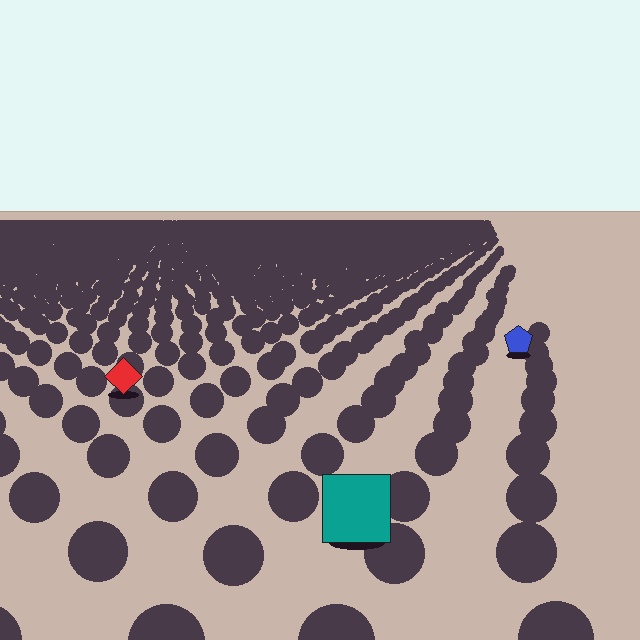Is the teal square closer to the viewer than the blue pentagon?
Yes. The teal square is closer — you can tell from the texture gradient: the ground texture is coarser near it.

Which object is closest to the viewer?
The teal square is closest. The texture marks near it are larger and more spread out.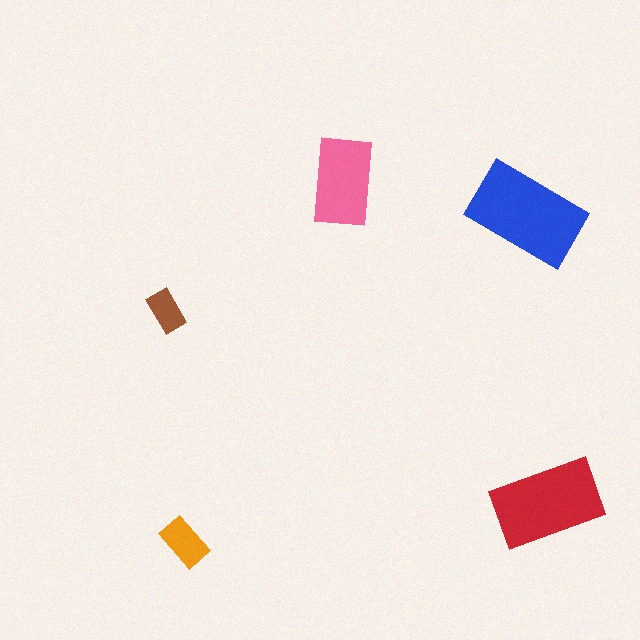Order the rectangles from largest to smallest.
the blue one, the red one, the pink one, the orange one, the brown one.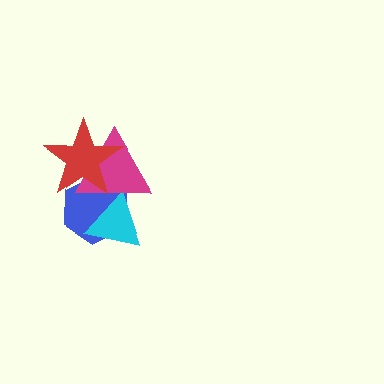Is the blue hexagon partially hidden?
Yes, it is partially covered by another shape.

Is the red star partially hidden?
No, no other shape covers it.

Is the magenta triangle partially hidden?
Yes, it is partially covered by another shape.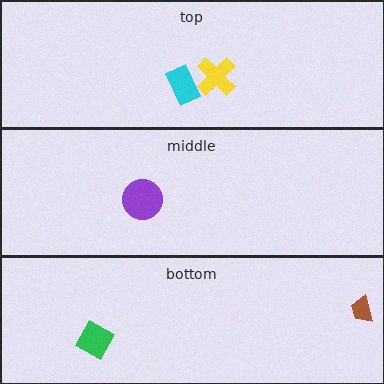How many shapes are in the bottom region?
2.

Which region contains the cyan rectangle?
The top region.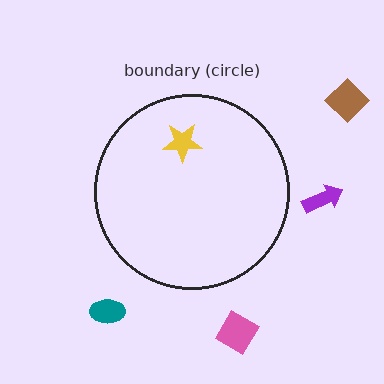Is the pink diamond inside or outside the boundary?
Outside.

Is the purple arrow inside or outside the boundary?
Outside.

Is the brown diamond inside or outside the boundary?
Outside.